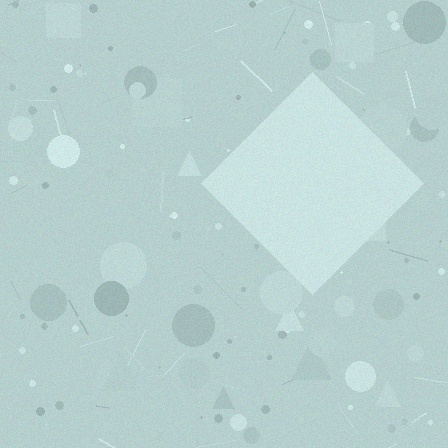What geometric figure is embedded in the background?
A diamond is embedded in the background.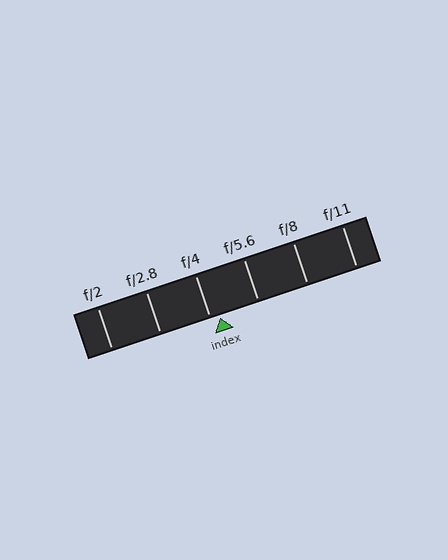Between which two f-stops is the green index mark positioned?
The index mark is between f/4 and f/5.6.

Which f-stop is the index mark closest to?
The index mark is closest to f/4.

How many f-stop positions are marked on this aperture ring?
There are 6 f-stop positions marked.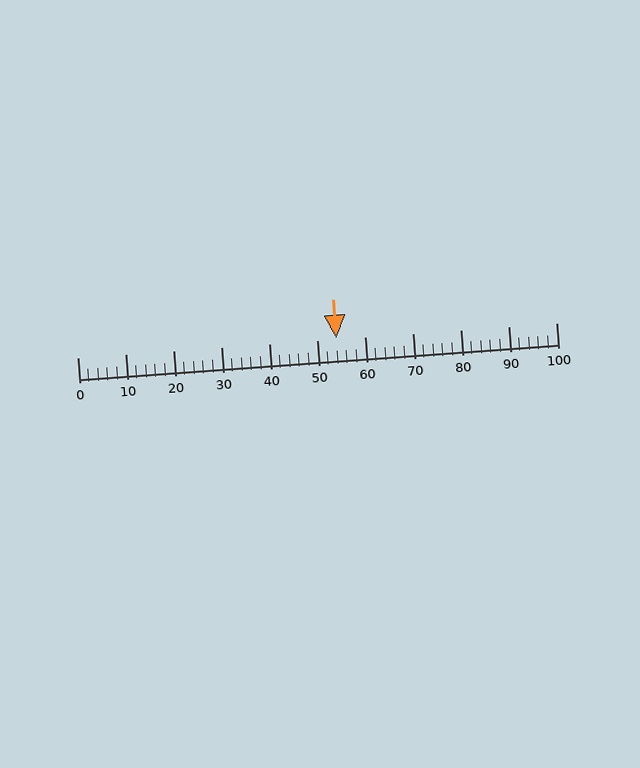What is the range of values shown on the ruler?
The ruler shows values from 0 to 100.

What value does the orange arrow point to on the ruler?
The orange arrow points to approximately 54.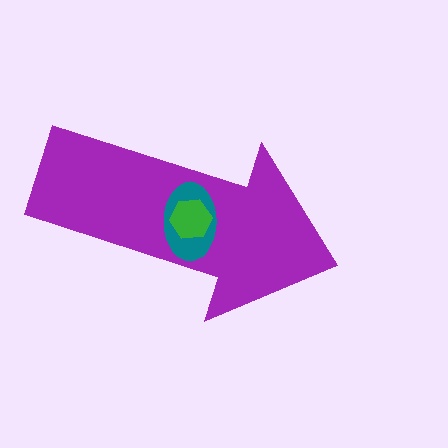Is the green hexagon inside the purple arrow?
Yes.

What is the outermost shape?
The purple arrow.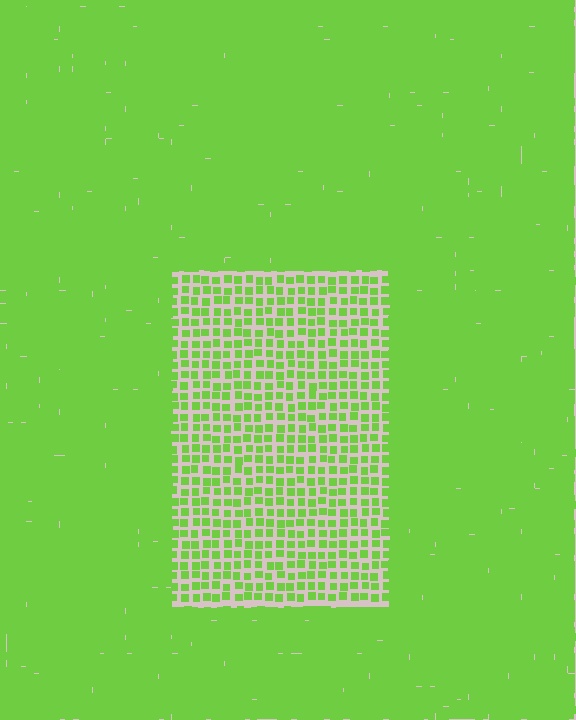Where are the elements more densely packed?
The elements are more densely packed outside the rectangle boundary.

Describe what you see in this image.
The image contains small lime elements arranged at two different densities. A rectangle-shaped region is visible where the elements are less densely packed than the surrounding area.